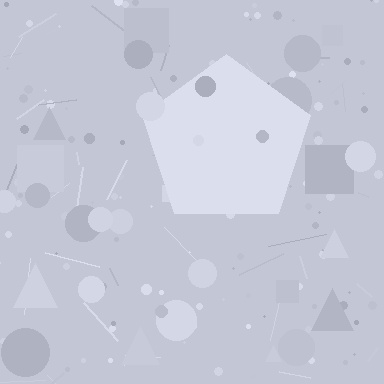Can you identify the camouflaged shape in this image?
The camouflaged shape is a pentagon.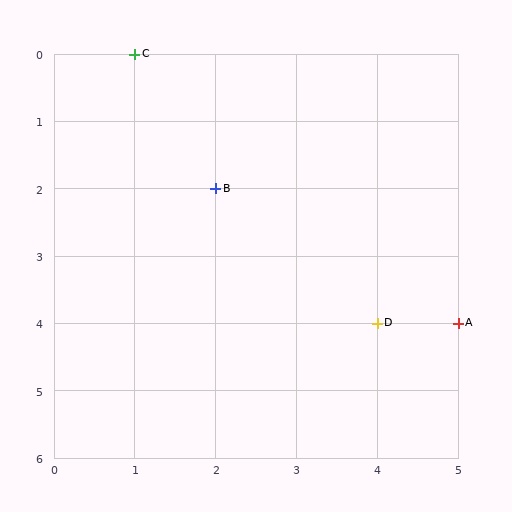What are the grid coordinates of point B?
Point B is at grid coordinates (2, 2).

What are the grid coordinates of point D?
Point D is at grid coordinates (4, 4).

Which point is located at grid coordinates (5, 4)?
Point A is at (5, 4).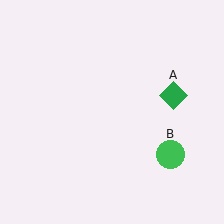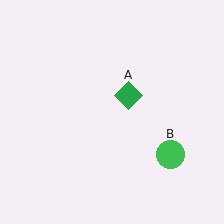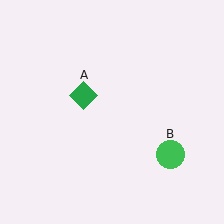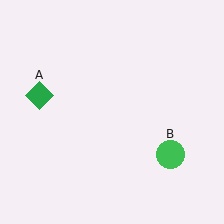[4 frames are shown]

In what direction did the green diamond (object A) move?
The green diamond (object A) moved left.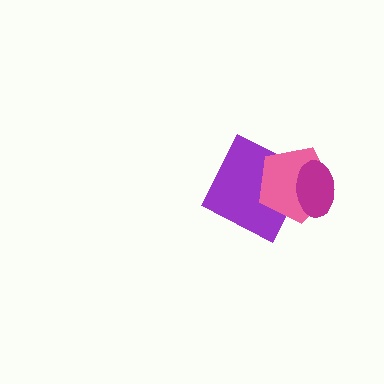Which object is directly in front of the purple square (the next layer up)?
The pink pentagon is directly in front of the purple square.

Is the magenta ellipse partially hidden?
No, no other shape covers it.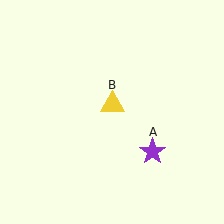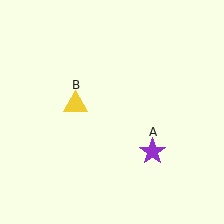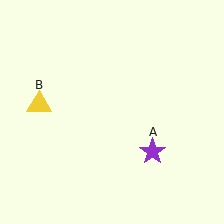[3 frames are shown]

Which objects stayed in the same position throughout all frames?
Purple star (object A) remained stationary.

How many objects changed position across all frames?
1 object changed position: yellow triangle (object B).